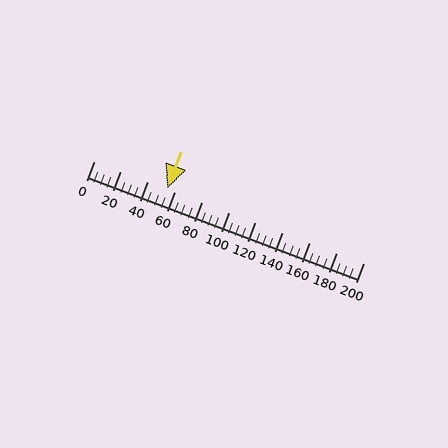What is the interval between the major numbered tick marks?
The major tick marks are spaced 20 units apart.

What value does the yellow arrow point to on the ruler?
The yellow arrow points to approximately 55.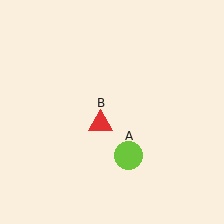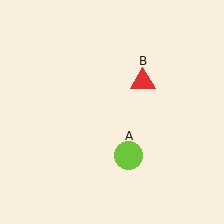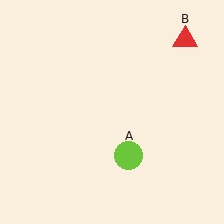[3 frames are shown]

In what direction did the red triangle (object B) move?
The red triangle (object B) moved up and to the right.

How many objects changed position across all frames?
1 object changed position: red triangle (object B).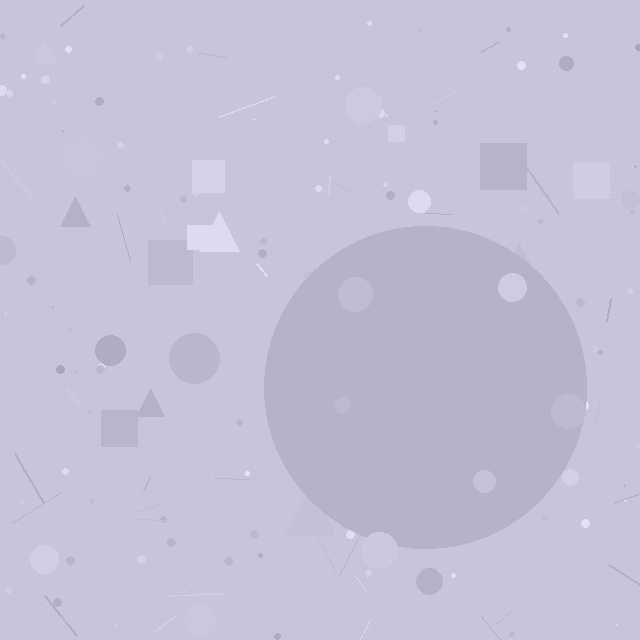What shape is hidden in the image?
A circle is hidden in the image.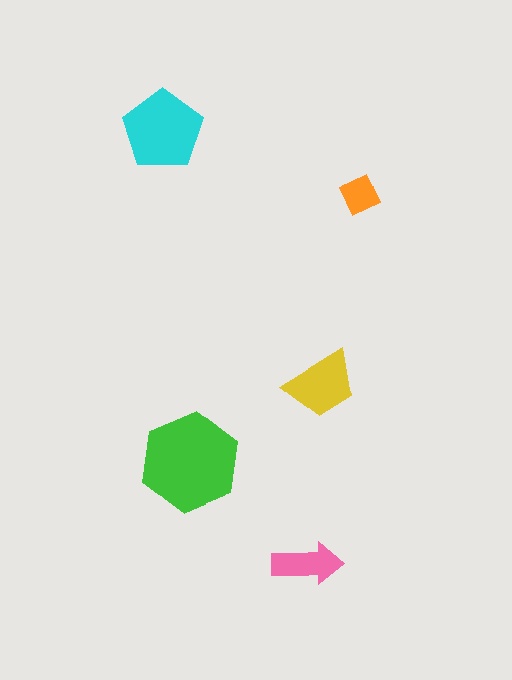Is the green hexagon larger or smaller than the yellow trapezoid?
Larger.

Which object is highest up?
The cyan pentagon is topmost.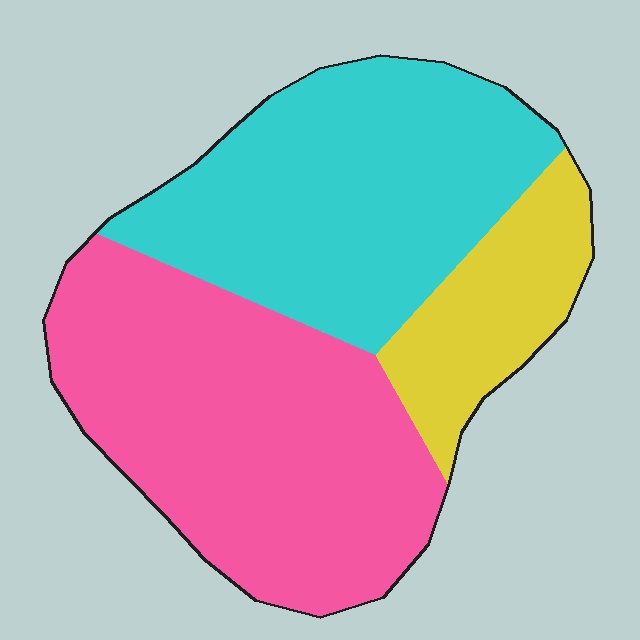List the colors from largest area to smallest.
From largest to smallest: pink, cyan, yellow.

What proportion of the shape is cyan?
Cyan takes up between a third and a half of the shape.